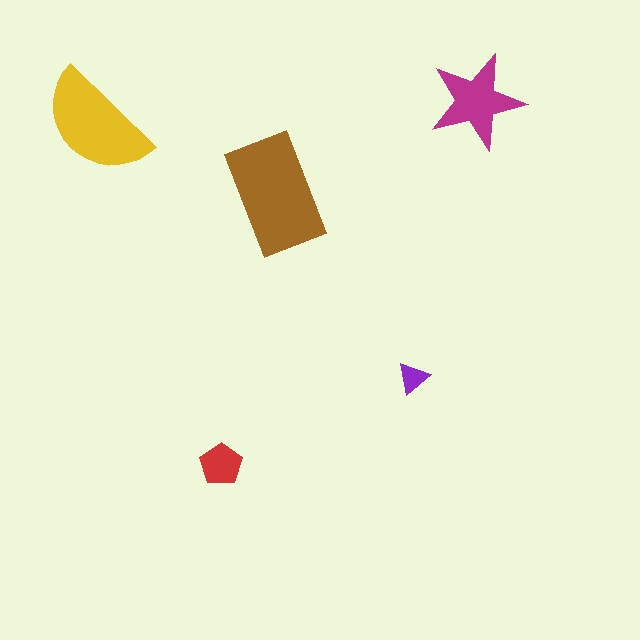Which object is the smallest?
The purple triangle.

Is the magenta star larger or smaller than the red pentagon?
Larger.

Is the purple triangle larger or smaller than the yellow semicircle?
Smaller.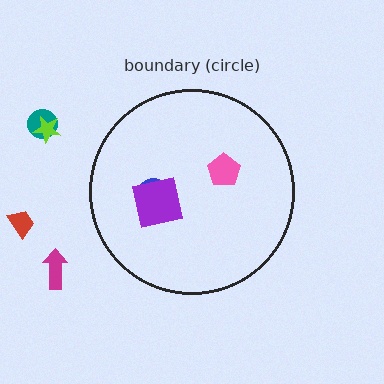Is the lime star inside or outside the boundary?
Outside.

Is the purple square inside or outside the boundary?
Inside.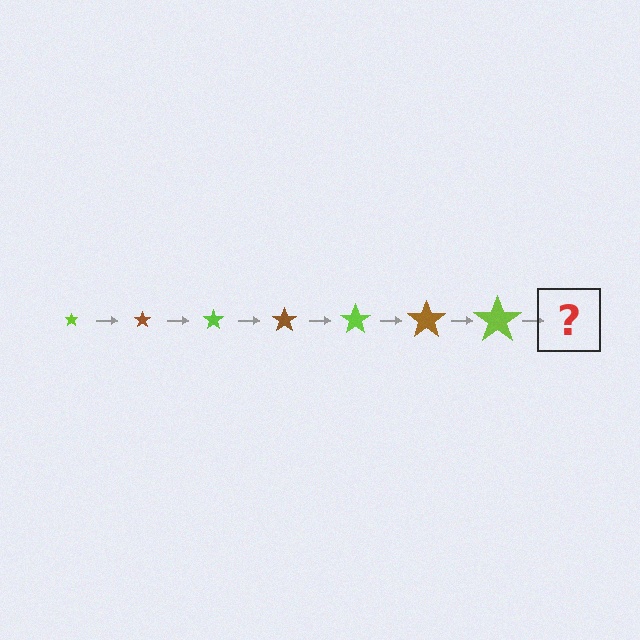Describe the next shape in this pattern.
It should be a brown star, larger than the previous one.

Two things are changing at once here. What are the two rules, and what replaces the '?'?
The two rules are that the star grows larger each step and the color cycles through lime and brown. The '?' should be a brown star, larger than the previous one.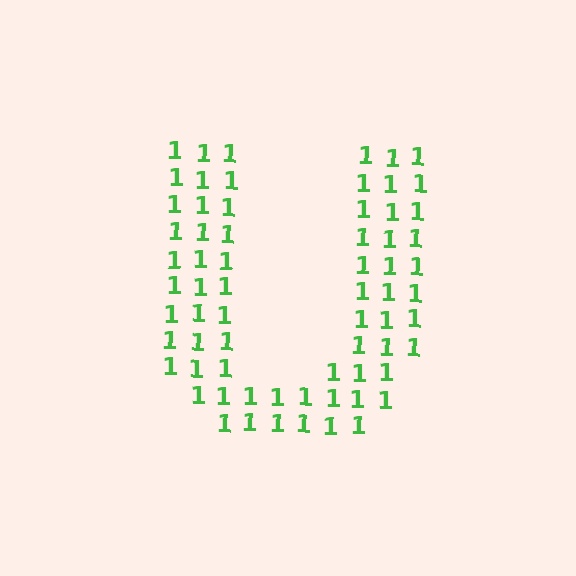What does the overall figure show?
The overall figure shows the letter U.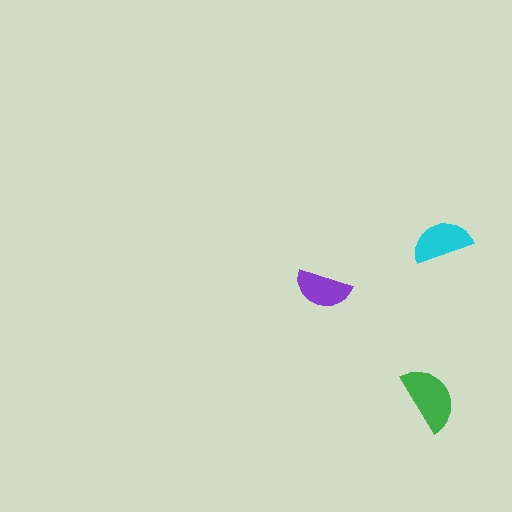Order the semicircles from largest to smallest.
the green one, the cyan one, the purple one.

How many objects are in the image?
There are 3 objects in the image.